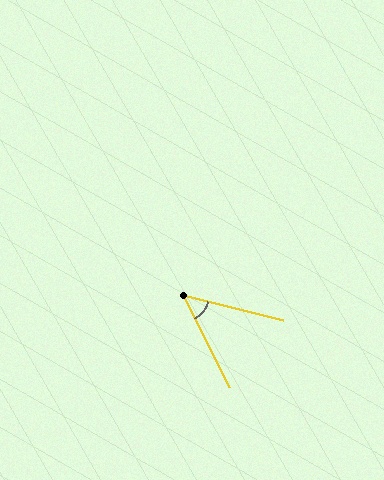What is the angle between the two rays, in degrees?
Approximately 50 degrees.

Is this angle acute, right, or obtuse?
It is acute.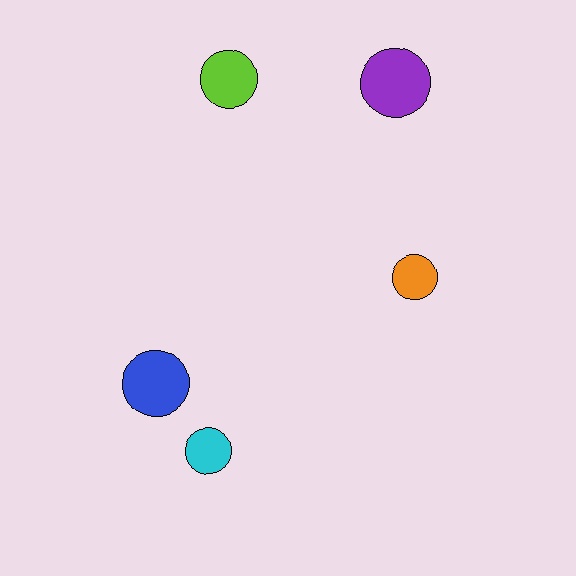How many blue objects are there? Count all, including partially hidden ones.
There is 1 blue object.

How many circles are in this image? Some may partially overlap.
There are 5 circles.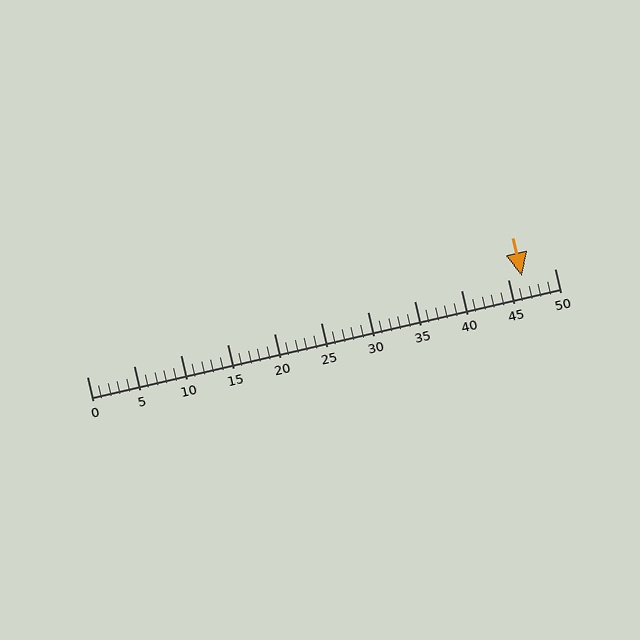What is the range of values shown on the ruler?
The ruler shows values from 0 to 50.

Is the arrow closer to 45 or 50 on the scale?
The arrow is closer to 45.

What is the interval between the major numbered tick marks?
The major tick marks are spaced 5 units apart.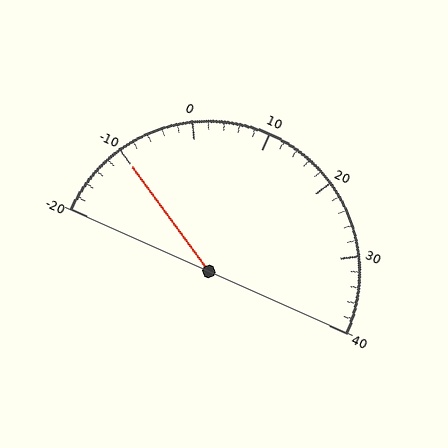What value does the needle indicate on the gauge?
The needle indicates approximately -10.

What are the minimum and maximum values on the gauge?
The gauge ranges from -20 to 40.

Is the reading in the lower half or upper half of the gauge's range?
The reading is in the lower half of the range (-20 to 40).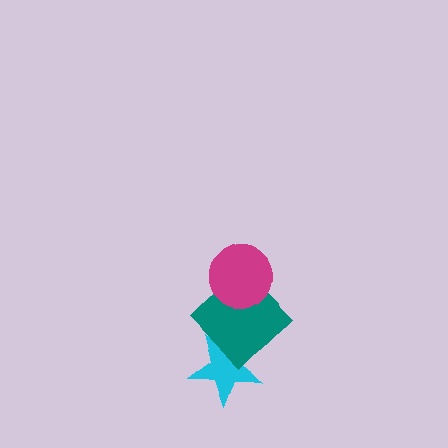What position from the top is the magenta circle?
The magenta circle is 1st from the top.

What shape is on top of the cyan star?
The teal diamond is on top of the cyan star.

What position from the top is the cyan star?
The cyan star is 3rd from the top.